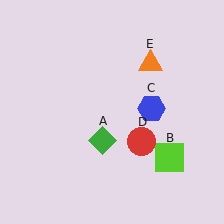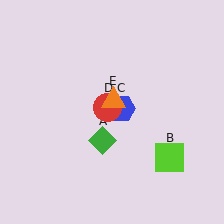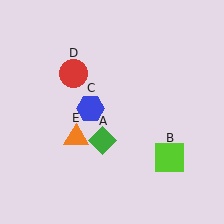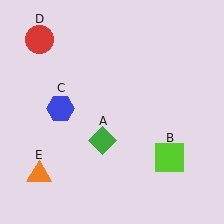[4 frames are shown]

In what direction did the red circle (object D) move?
The red circle (object D) moved up and to the left.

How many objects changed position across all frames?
3 objects changed position: blue hexagon (object C), red circle (object D), orange triangle (object E).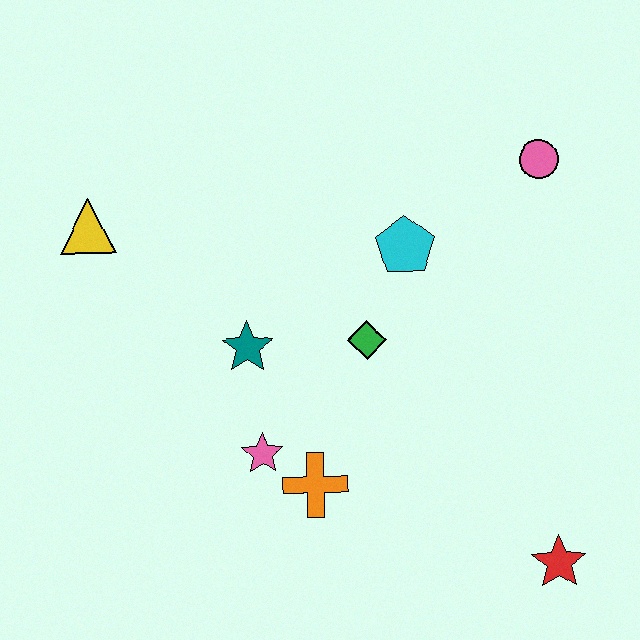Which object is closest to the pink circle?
The cyan pentagon is closest to the pink circle.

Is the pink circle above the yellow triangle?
Yes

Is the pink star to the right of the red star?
No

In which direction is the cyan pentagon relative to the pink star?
The cyan pentagon is above the pink star.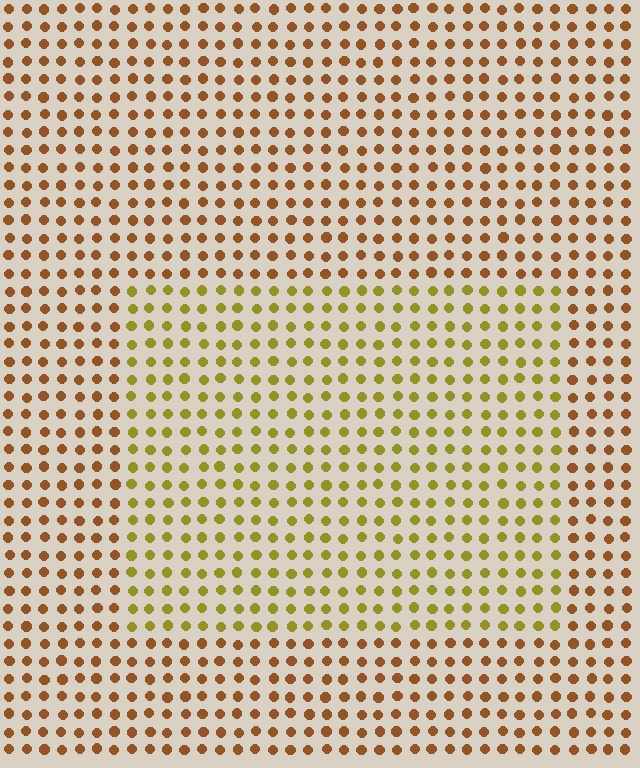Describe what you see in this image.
The image is filled with small brown elements in a uniform arrangement. A rectangle-shaped region is visible where the elements are tinted to a slightly different hue, forming a subtle color boundary.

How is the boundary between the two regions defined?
The boundary is defined purely by a slight shift in hue (about 34 degrees). Spacing, size, and orientation are identical on both sides.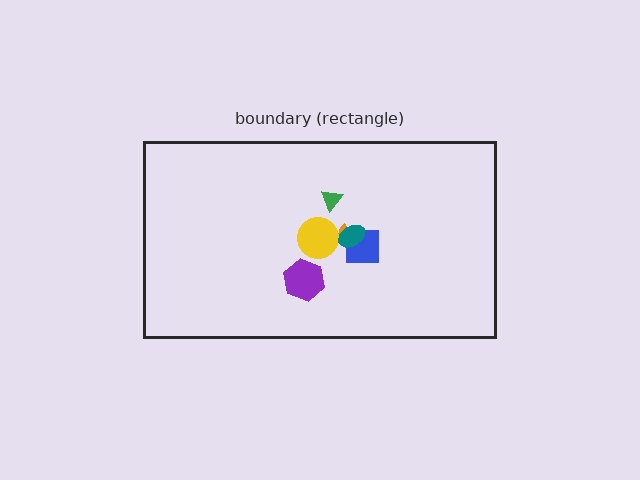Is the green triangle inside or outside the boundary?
Inside.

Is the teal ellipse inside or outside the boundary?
Inside.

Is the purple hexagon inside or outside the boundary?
Inside.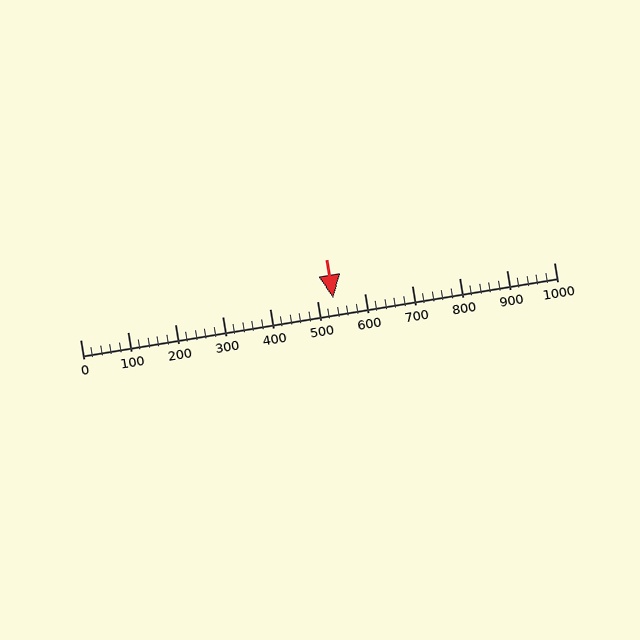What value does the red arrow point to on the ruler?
The red arrow points to approximately 534.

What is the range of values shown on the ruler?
The ruler shows values from 0 to 1000.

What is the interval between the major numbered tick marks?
The major tick marks are spaced 100 units apart.